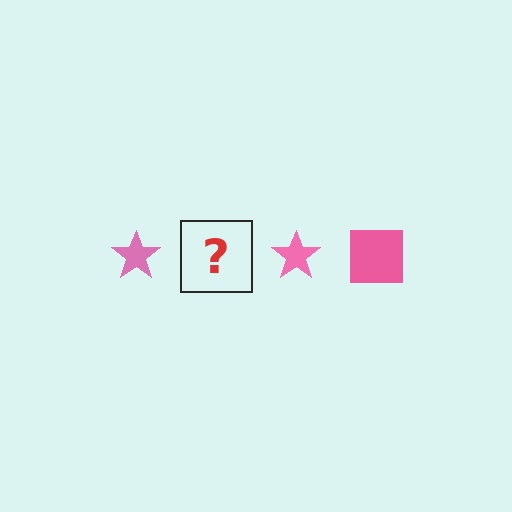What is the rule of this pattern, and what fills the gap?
The rule is that the pattern cycles through star, square shapes in pink. The gap should be filled with a pink square.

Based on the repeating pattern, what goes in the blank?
The blank should be a pink square.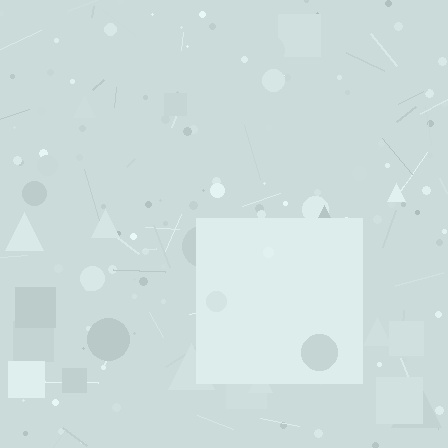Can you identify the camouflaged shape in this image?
The camouflaged shape is a square.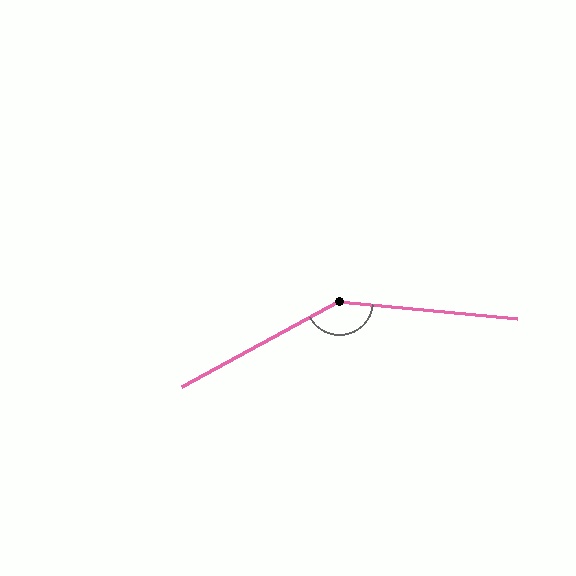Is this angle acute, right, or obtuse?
It is obtuse.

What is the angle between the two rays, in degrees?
Approximately 146 degrees.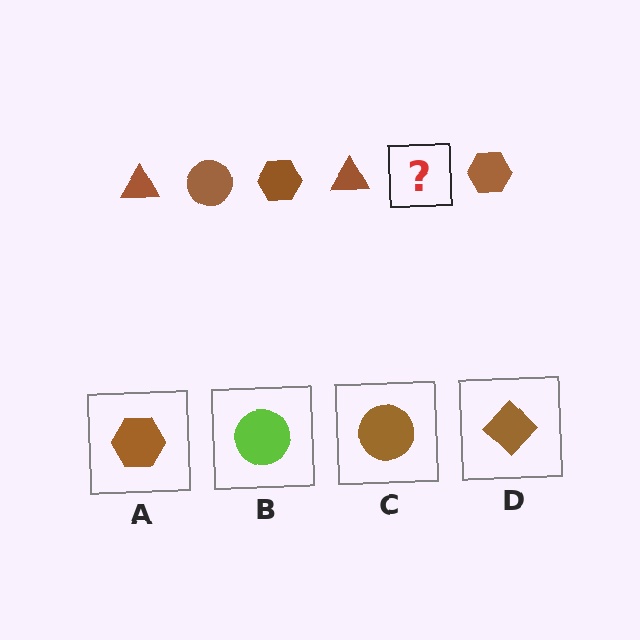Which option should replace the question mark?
Option C.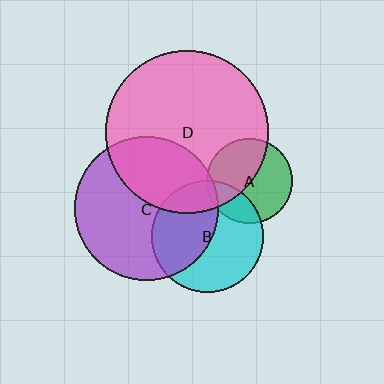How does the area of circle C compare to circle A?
Approximately 2.8 times.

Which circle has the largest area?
Circle D (pink).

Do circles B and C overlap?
Yes.